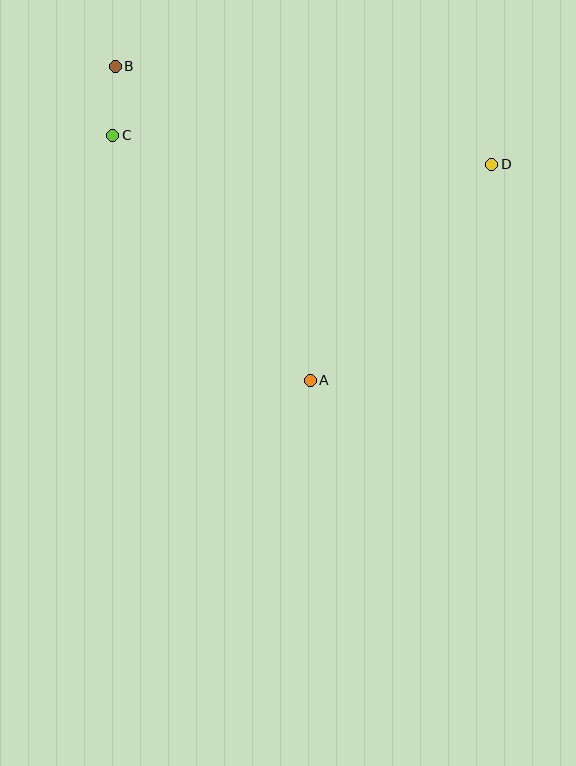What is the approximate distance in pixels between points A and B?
The distance between A and B is approximately 370 pixels.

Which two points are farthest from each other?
Points B and D are farthest from each other.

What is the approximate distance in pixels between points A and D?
The distance between A and D is approximately 282 pixels.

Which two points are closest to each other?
Points B and C are closest to each other.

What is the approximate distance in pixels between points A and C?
The distance between A and C is approximately 315 pixels.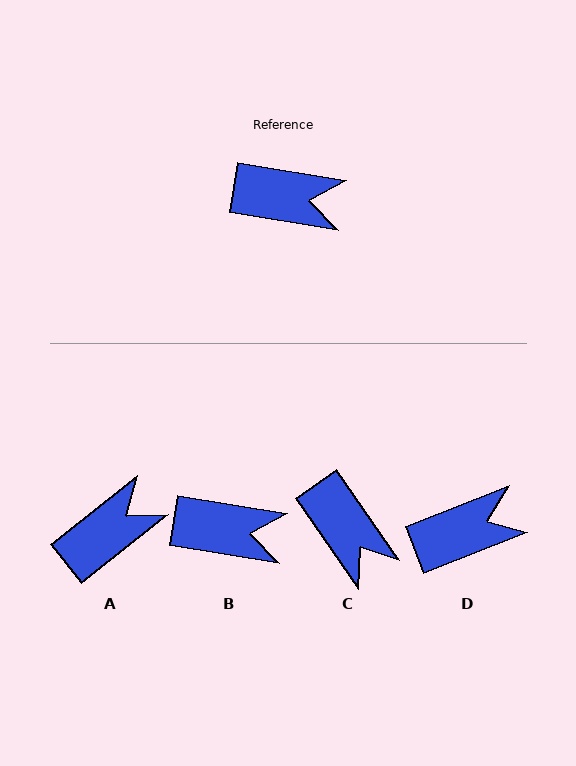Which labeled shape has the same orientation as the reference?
B.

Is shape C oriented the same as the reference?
No, it is off by about 46 degrees.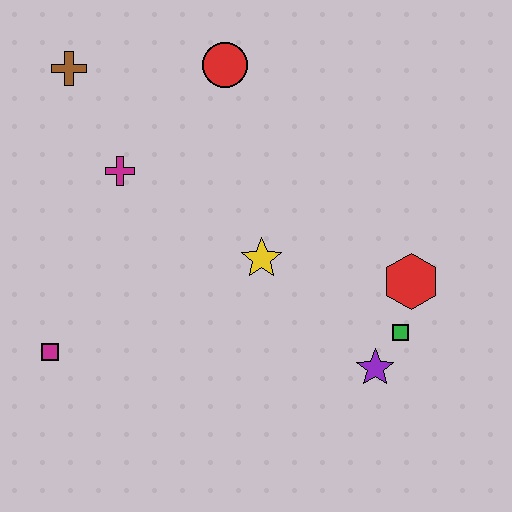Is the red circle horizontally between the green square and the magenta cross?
Yes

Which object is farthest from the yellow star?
The brown cross is farthest from the yellow star.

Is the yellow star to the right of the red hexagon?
No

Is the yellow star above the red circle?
No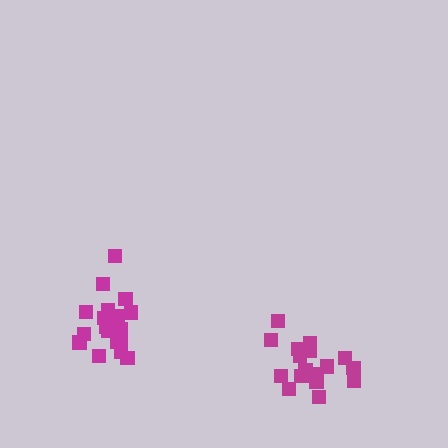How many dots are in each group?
Group 1: 21 dots, Group 2: 18 dots (39 total).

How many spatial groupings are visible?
There are 2 spatial groupings.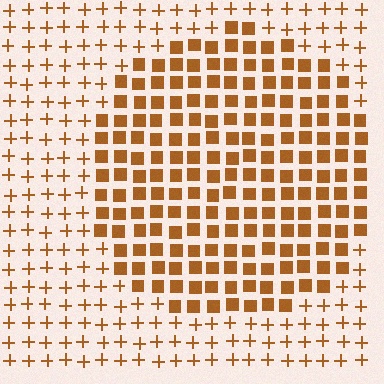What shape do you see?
I see a circle.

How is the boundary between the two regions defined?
The boundary is defined by a change in element shape: squares inside vs. plus signs outside. All elements share the same color and spacing.